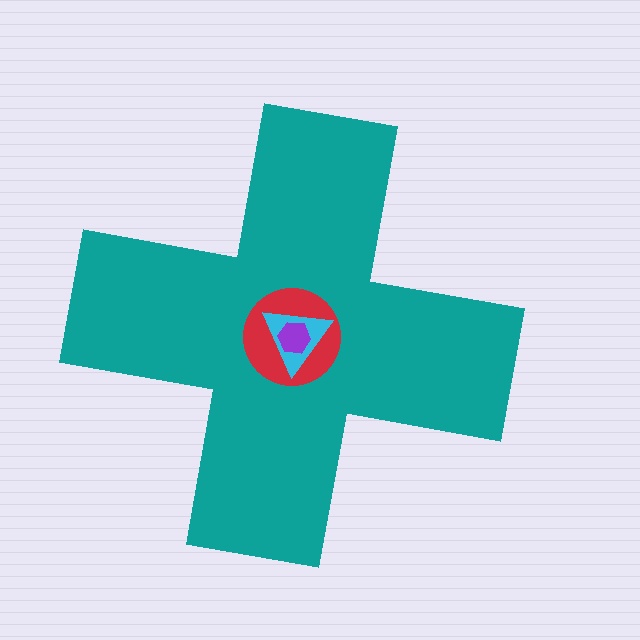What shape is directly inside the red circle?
The cyan triangle.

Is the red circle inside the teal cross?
Yes.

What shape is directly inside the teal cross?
The red circle.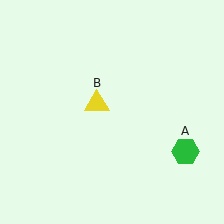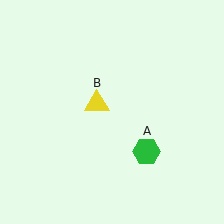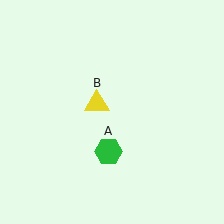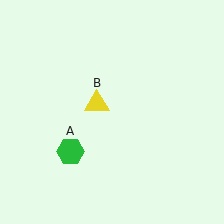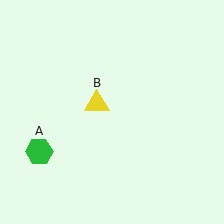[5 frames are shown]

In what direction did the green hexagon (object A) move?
The green hexagon (object A) moved left.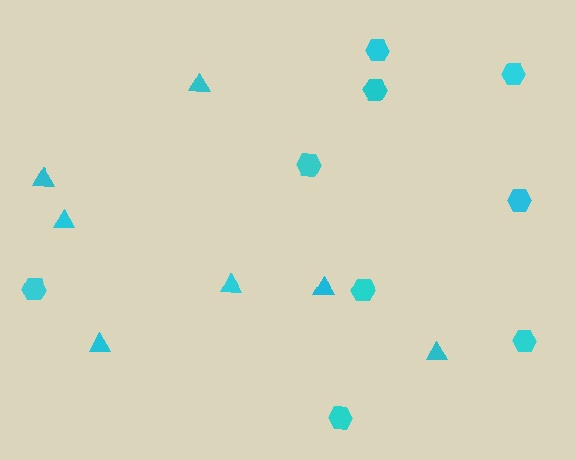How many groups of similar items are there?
There are 2 groups: one group of triangles (7) and one group of hexagons (9).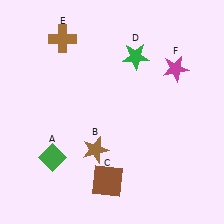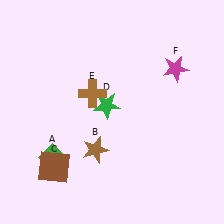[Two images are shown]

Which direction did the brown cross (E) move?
The brown cross (E) moved down.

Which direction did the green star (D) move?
The green star (D) moved down.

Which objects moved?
The objects that moved are: the brown square (C), the green star (D), the brown cross (E).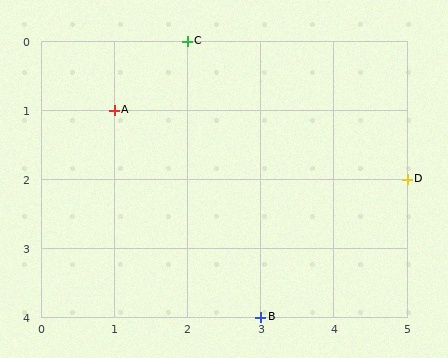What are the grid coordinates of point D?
Point D is at grid coordinates (5, 2).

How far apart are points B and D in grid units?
Points B and D are 2 columns and 2 rows apart (about 2.8 grid units diagonally).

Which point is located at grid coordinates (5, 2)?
Point D is at (5, 2).